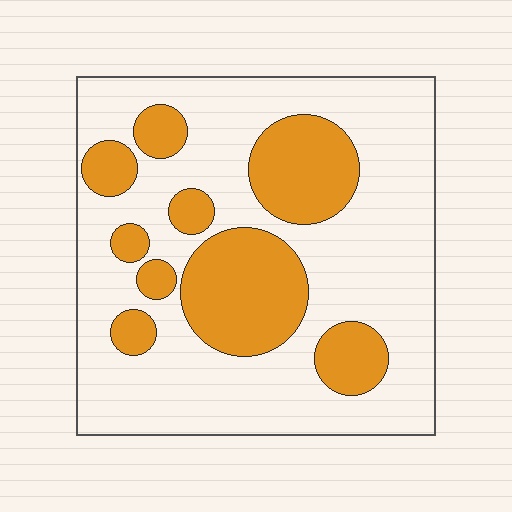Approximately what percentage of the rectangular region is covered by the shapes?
Approximately 30%.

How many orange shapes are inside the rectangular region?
9.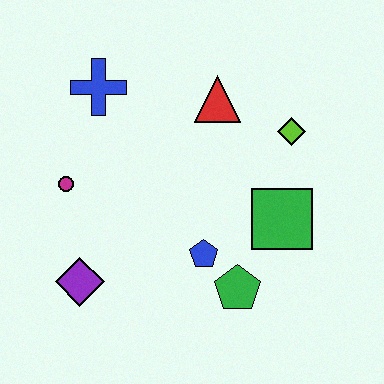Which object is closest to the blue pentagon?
The green pentagon is closest to the blue pentagon.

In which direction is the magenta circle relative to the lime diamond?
The magenta circle is to the left of the lime diamond.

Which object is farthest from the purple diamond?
The lime diamond is farthest from the purple diamond.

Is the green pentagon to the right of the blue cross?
Yes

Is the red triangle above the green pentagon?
Yes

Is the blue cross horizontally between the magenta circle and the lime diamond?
Yes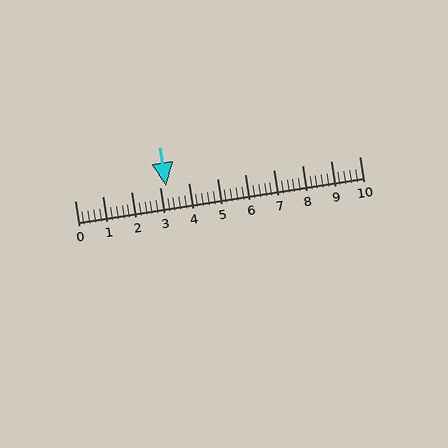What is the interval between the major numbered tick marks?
The major tick marks are spaced 1 units apart.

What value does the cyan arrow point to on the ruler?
The cyan arrow points to approximately 3.2.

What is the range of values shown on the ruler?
The ruler shows values from 0 to 10.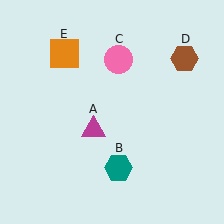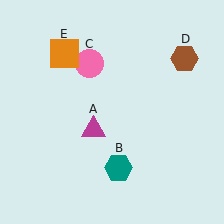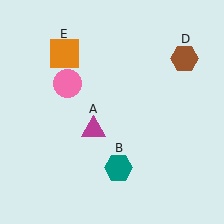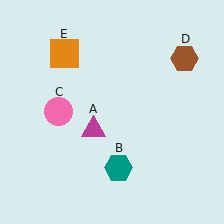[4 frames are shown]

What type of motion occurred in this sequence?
The pink circle (object C) rotated counterclockwise around the center of the scene.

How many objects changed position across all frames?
1 object changed position: pink circle (object C).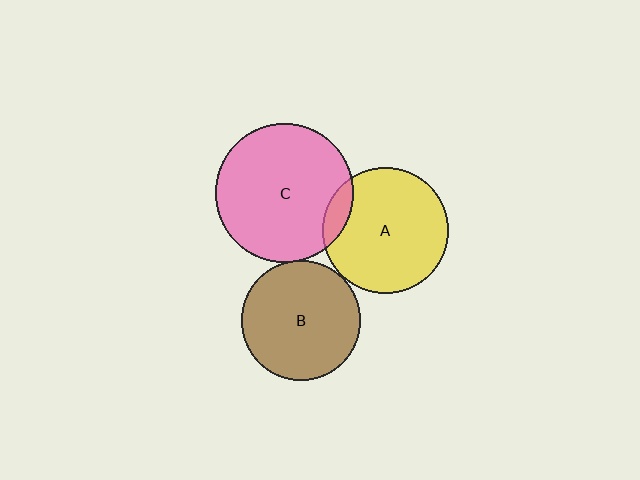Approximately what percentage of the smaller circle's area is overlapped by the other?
Approximately 5%.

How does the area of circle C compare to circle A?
Approximately 1.2 times.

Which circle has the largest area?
Circle C (pink).